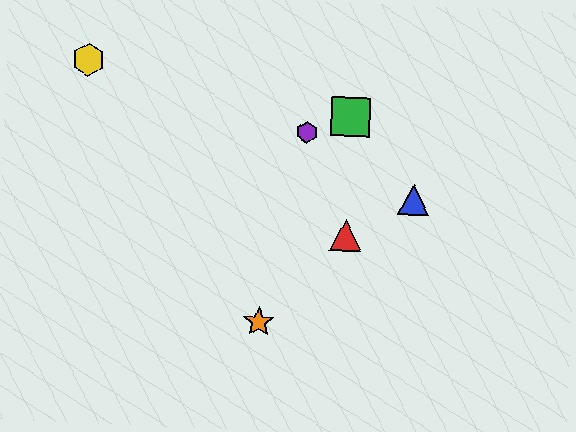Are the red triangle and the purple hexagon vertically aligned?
No, the red triangle is at x≈345 and the purple hexagon is at x≈307.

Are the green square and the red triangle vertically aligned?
Yes, both are at x≈351.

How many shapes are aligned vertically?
2 shapes (the red triangle, the green square) are aligned vertically.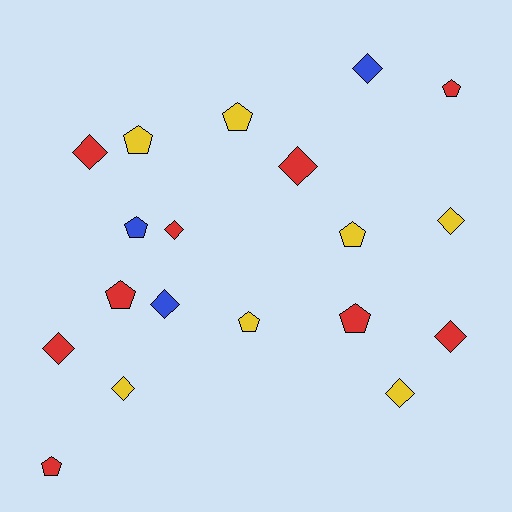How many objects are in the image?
There are 19 objects.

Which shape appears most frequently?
Diamond, with 10 objects.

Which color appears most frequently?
Red, with 9 objects.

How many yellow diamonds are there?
There are 3 yellow diamonds.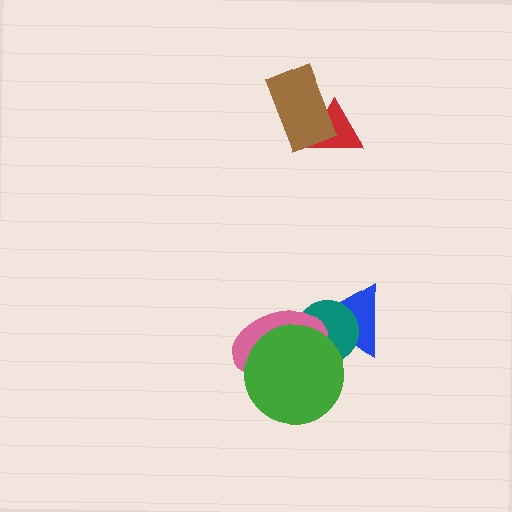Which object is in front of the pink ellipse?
The green circle is in front of the pink ellipse.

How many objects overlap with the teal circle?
3 objects overlap with the teal circle.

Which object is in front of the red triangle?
The brown rectangle is in front of the red triangle.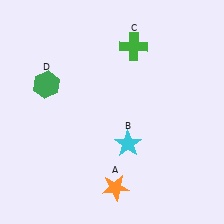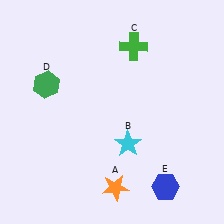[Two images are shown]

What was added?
A blue hexagon (E) was added in Image 2.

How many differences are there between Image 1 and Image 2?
There is 1 difference between the two images.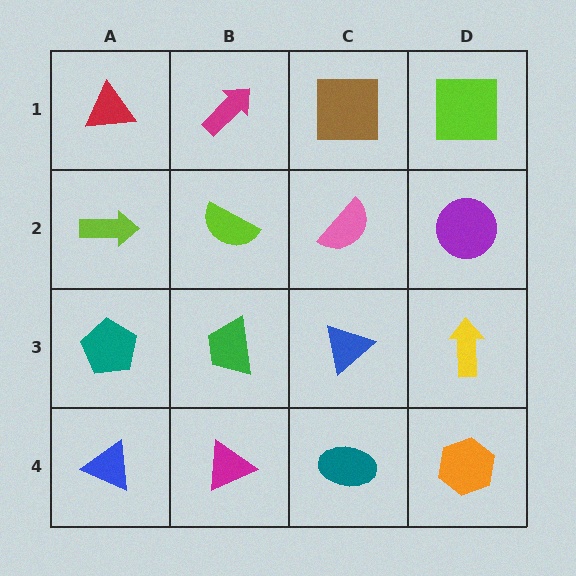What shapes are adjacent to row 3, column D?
A purple circle (row 2, column D), an orange hexagon (row 4, column D), a blue triangle (row 3, column C).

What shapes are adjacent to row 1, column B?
A lime semicircle (row 2, column B), a red triangle (row 1, column A), a brown square (row 1, column C).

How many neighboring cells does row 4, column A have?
2.